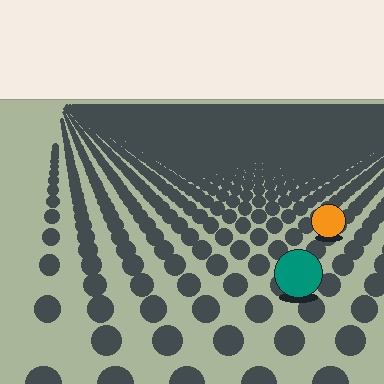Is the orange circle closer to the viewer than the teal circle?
No. The teal circle is closer — you can tell from the texture gradient: the ground texture is coarser near it.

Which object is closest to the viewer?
The teal circle is closest. The texture marks near it are larger and more spread out.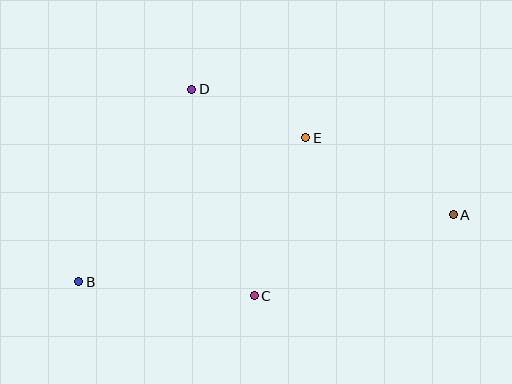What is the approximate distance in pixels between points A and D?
The distance between A and D is approximately 290 pixels.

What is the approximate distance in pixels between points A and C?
The distance between A and C is approximately 215 pixels.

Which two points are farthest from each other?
Points A and B are farthest from each other.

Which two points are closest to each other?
Points D and E are closest to each other.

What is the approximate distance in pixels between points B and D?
The distance between B and D is approximately 224 pixels.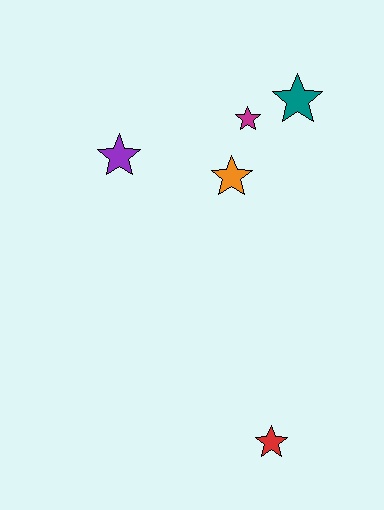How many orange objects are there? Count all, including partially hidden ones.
There is 1 orange object.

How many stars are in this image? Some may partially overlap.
There are 5 stars.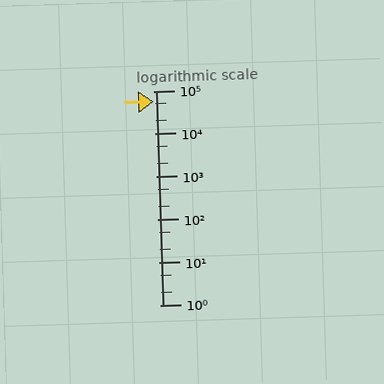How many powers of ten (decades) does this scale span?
The scale spans 5 decades, from 1 to 100000.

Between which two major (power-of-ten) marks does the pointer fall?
The pointer is between 10000 and 100000.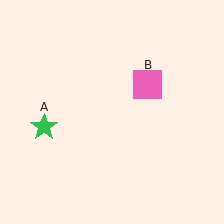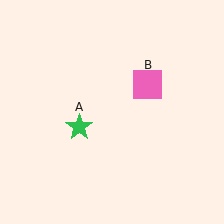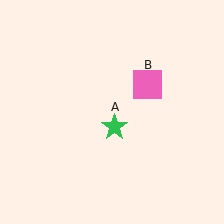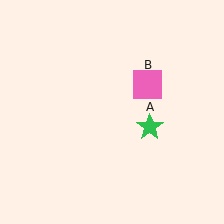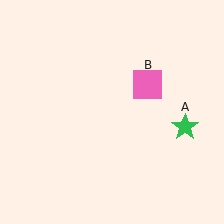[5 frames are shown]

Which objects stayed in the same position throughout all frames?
Pink square (object B) remained stationary.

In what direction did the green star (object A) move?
The green star (object A) moved right.